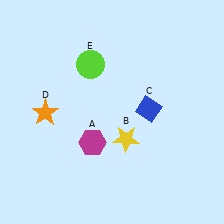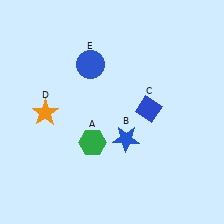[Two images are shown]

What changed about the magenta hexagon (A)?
In Image 1, A is magenta. In Image 2, it changed to green.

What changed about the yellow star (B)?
In Image 1, B is yellow. In Image 2, it changed to blue.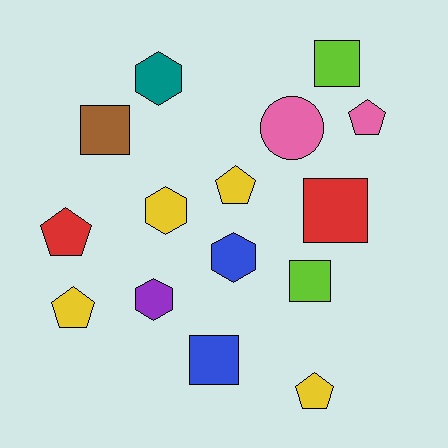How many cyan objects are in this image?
There are no cyan objects.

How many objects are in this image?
There are 15 objects.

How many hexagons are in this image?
There are 4 hexagons.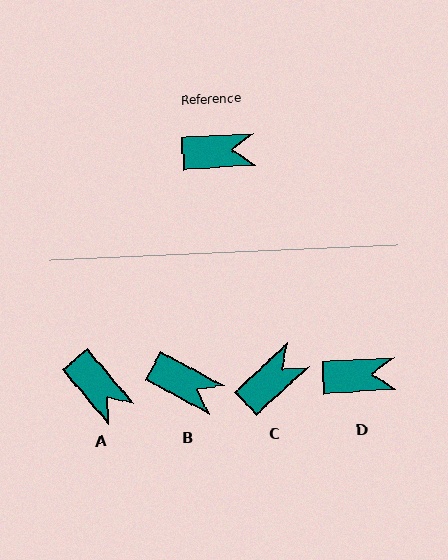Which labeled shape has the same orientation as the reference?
D.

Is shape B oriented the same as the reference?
No, it is off by about 32 degrees.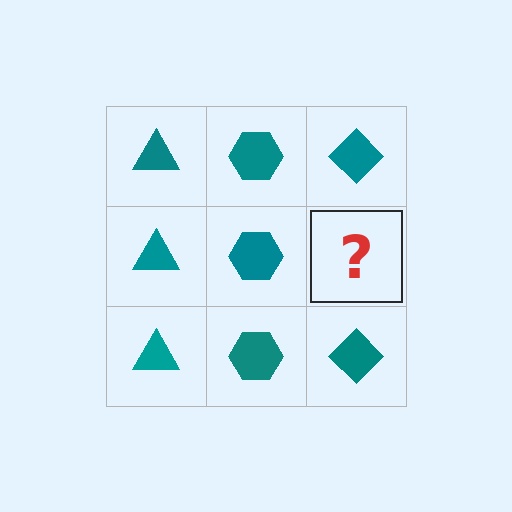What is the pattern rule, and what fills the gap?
The rule is that each column has a consistent shape. The gap should be filled with a teal diamond.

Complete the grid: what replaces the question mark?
The question mark should be replaced with a teal diamond.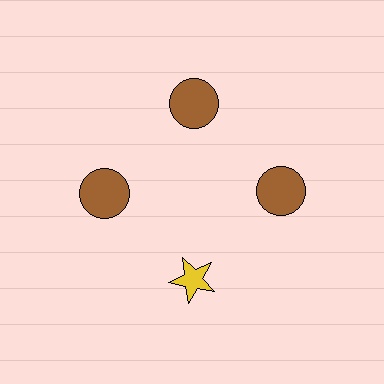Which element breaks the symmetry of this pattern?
The yellow star at roughly the 6 o'clock position breaks the symmetry. All other shapes are brown circles.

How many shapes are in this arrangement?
There are 4 shapes arranged in a ring pattern.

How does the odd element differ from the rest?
It differs in both color (yellow instead of brown) and shape (star instead of circle).